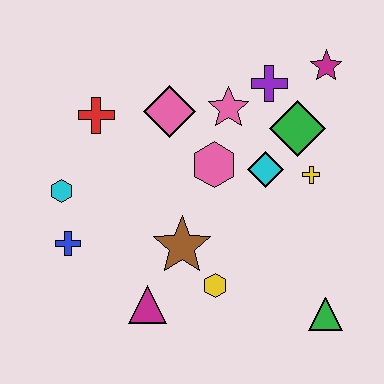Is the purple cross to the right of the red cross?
Yes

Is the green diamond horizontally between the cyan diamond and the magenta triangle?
No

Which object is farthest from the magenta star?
The blue cross is farthest from the magenta star.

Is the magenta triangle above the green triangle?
Yes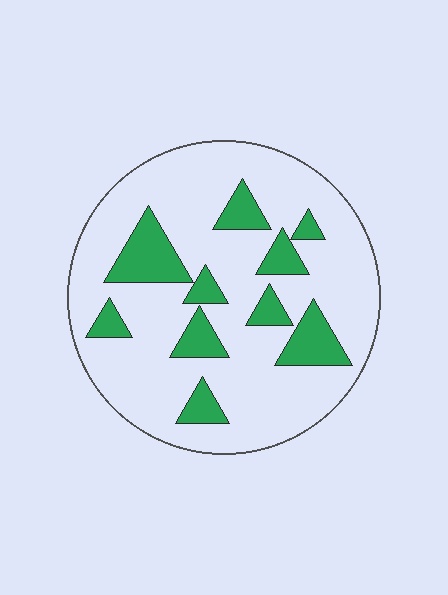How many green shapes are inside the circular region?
10.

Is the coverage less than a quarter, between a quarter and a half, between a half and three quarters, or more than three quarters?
Less than a quarter.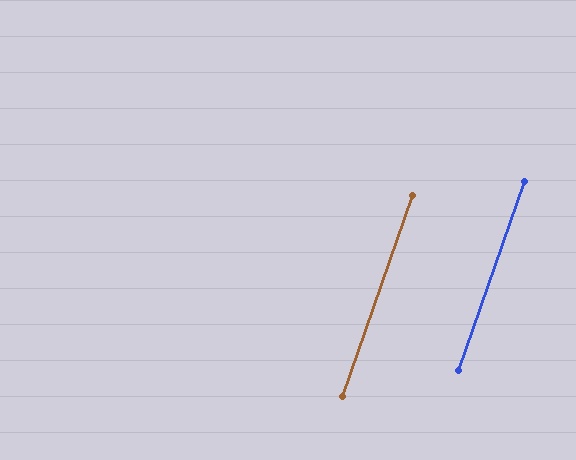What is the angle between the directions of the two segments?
Approximately 0 degrees.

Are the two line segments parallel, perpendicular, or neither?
Parallel — their directions differ by only 0.2°.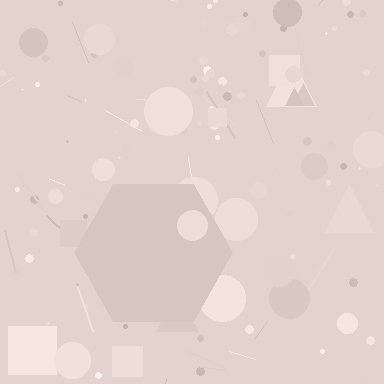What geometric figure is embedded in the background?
A hexagon is embedded in the background.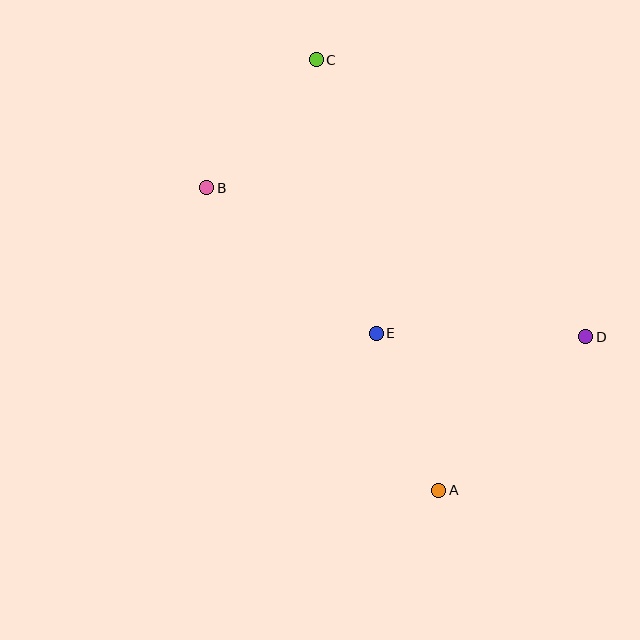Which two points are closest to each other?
Points B and C are closest to each other.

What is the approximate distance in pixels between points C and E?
The distance between C and E is approximately 280 pixels.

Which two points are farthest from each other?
Points A and C are farthest from each other.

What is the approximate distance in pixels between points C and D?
The distance between C and D is approximately 386 pixels.